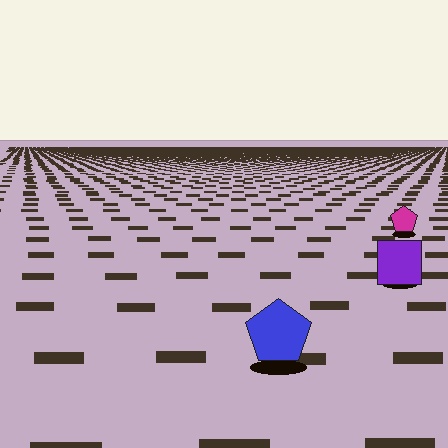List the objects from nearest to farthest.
From nearest to farthest: the blue pentagon, the purple square, the magenta pentagon.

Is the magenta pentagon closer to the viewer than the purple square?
No. The purple square is closer — you can tell from the texture gradient: the ground texture is coarser near it.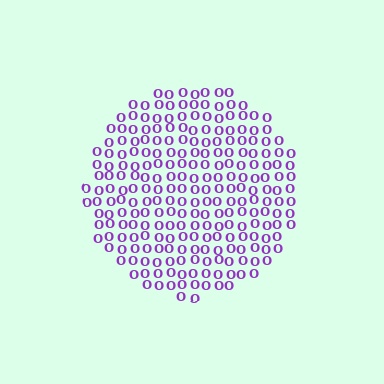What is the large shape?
The large shape is a circle.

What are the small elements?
The small elements are letter O's.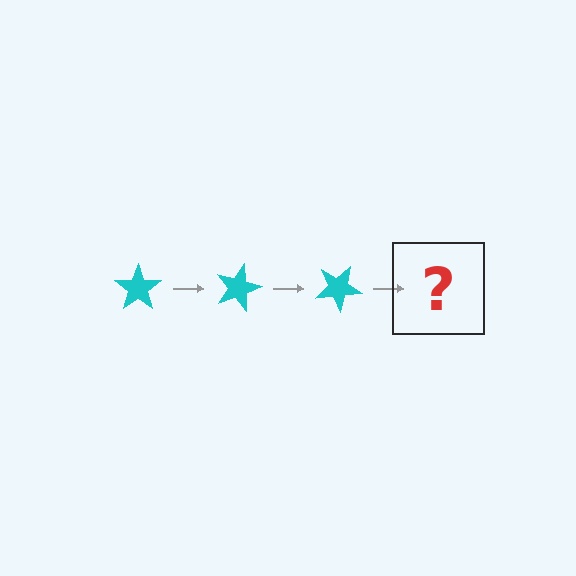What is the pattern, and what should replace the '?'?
The pattern is that the star rotates 15 degrees each step. The '?' should be a cyan star rotated 45 degrees.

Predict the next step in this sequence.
The next step is a cyan star rotated 45 degrees.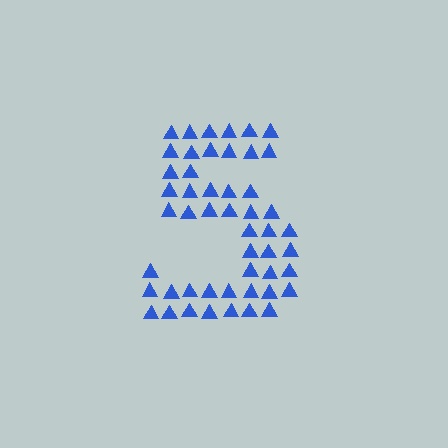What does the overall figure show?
The overall figure shows the digit 5.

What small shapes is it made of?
It is made of small triangles.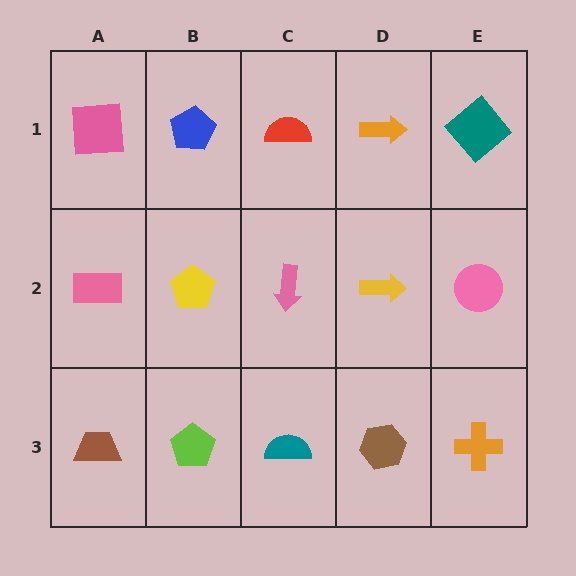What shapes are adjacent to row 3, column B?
A yellow pentagon (row 2, column B), a brown trapezoid (row 3, column A), a teal semicircle (row 3, column C).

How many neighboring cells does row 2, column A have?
3.